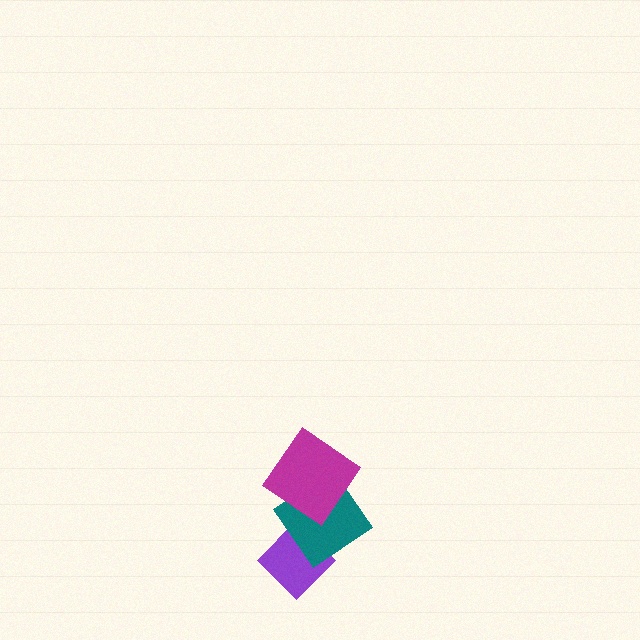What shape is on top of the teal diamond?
The magenta diamond is on top of the teal diamond.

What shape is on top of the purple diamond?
The teal diamond is on top of the purple diamond.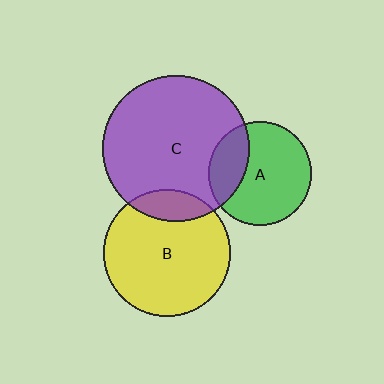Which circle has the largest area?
Circle C (purple).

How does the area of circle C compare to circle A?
Approximately 2.0 times.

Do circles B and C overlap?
Yes.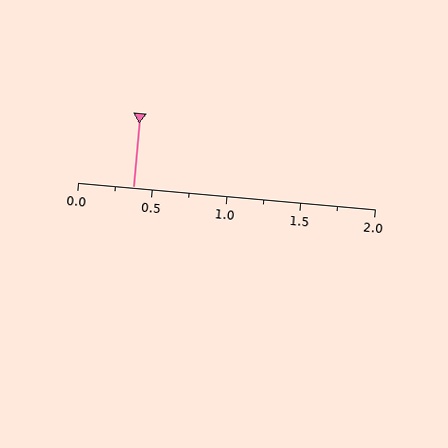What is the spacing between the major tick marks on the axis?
The major ticks are spaced 0.5 apart.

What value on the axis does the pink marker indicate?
The marker indicates approximately 0.38.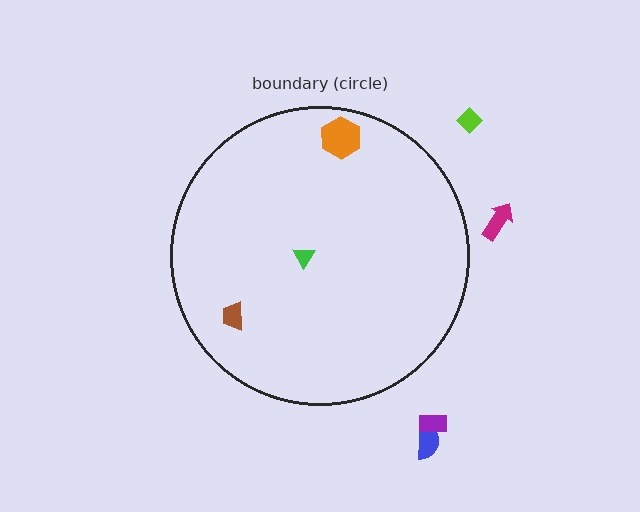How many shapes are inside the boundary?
3 inside, 4 outside.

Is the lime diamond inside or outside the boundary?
Outside.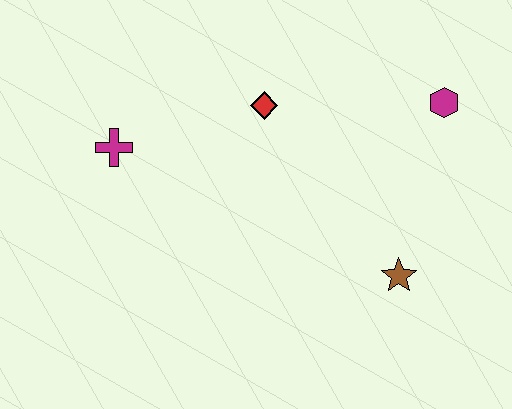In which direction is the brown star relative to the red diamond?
The brown star is below the red diamond.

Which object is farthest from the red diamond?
The brown star is farthest from the red diamond.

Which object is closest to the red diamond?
The magenta cross is closest to the red diamond.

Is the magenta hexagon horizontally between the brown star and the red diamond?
No